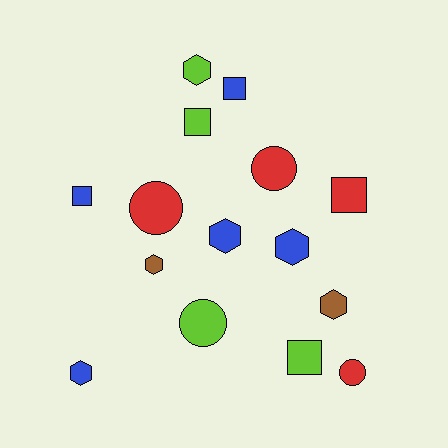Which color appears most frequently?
Blue, with 5 objects.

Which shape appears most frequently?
Hexagon, with 6 objects.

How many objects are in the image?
There are 15 objects.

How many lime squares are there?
There are 2 lime squares.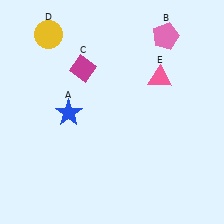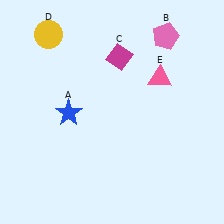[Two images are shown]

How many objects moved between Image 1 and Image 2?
1 object moved between the two images.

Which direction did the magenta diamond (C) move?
The magenta diamond (C) moved right.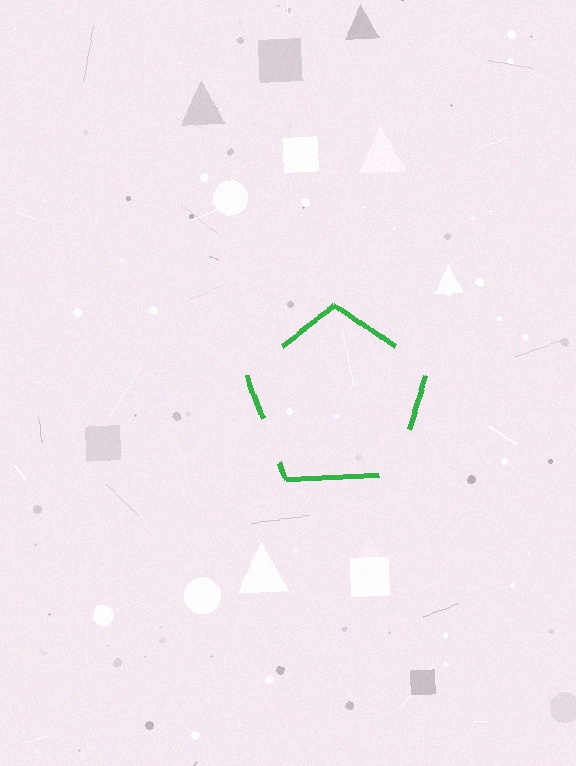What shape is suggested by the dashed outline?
The dashed outline suggests a pentagon.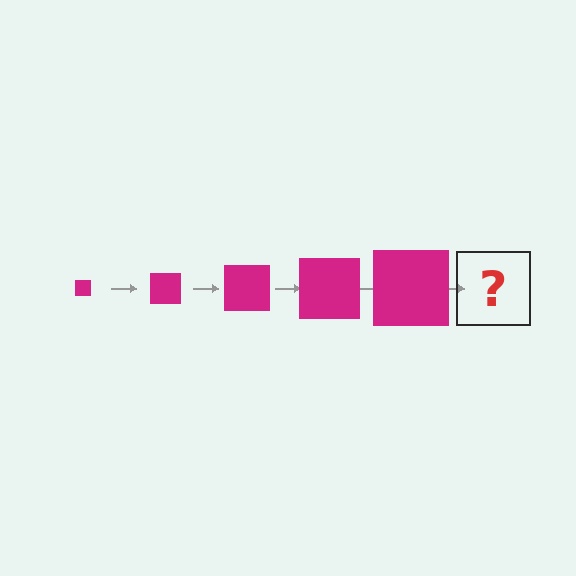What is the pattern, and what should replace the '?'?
The pattern is that the square gets progressively larger each step. The '?' should be a magenta square, larger than the previous one.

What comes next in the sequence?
The next element should be a magenta square, larger than the previous one.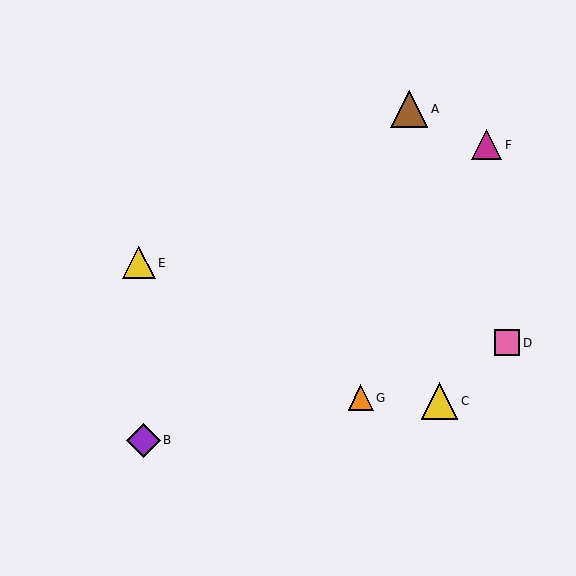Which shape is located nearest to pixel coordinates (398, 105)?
The brown triangle (labeled A) at (409, 109) is nearest to that location.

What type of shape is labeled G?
Shape G is an orange triangle.